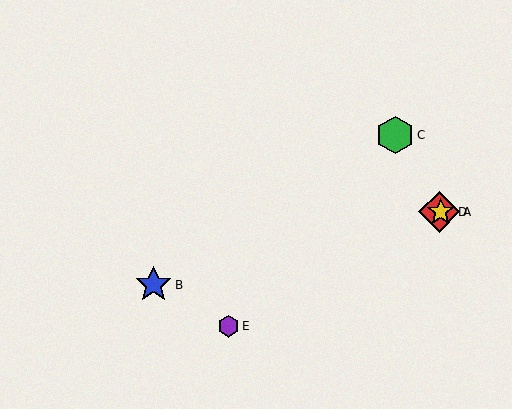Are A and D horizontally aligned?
Yes, both are at y≈212.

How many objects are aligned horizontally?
2 objects (A, D) are aligned horizontally.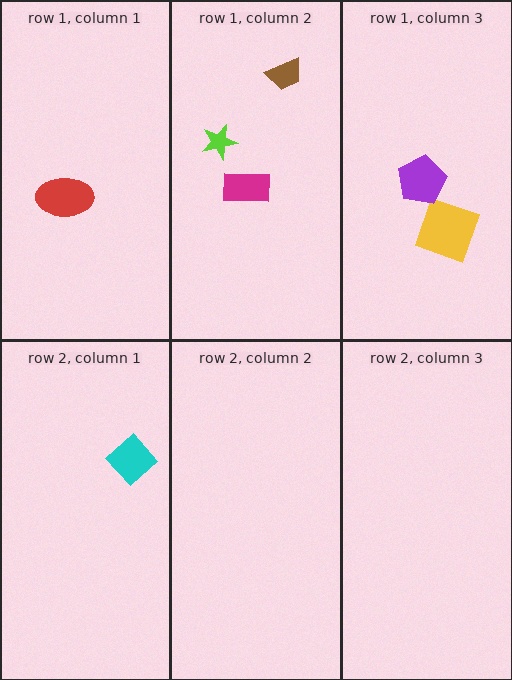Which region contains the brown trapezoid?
The row 1, column 2 region.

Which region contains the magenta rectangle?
The row 1, column 2 region.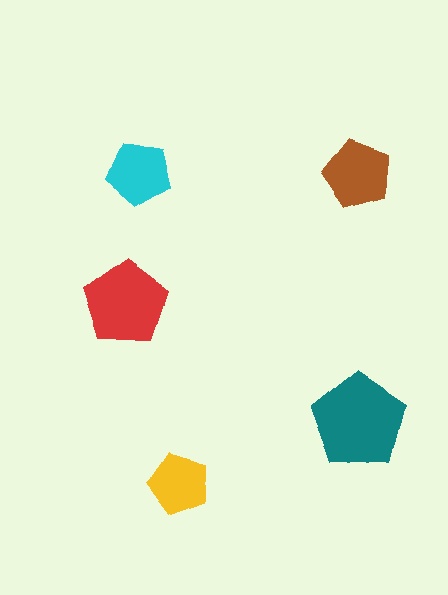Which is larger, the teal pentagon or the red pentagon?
The teal one.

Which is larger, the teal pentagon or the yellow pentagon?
The teal one.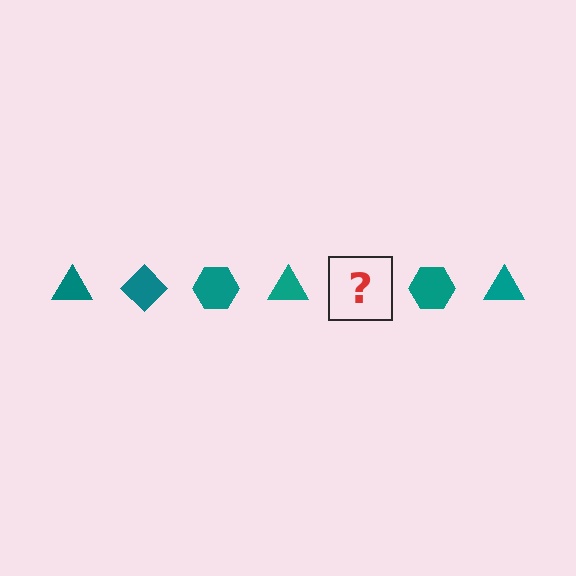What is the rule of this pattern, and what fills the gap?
The rule is that the pattern cycles through triangle, diamond, hexagon shapes in teal. The gap should be filled with a teal diamond.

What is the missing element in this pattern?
The missing element is a teal diamond.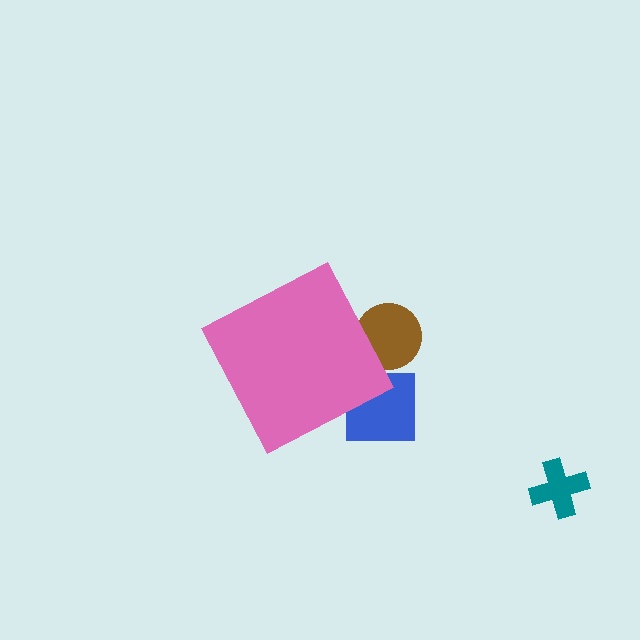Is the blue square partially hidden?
Yes, the blue square is partially hidden behind the pink diamond.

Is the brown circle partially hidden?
Yes, the brown circle is partially hidden behind the pink diamond.